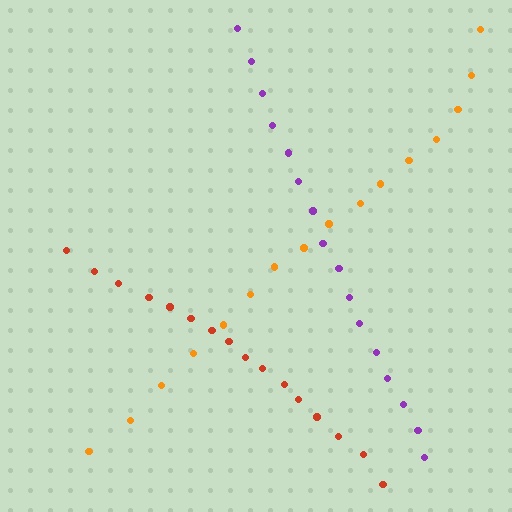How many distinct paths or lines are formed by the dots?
There are 3 distinct paths.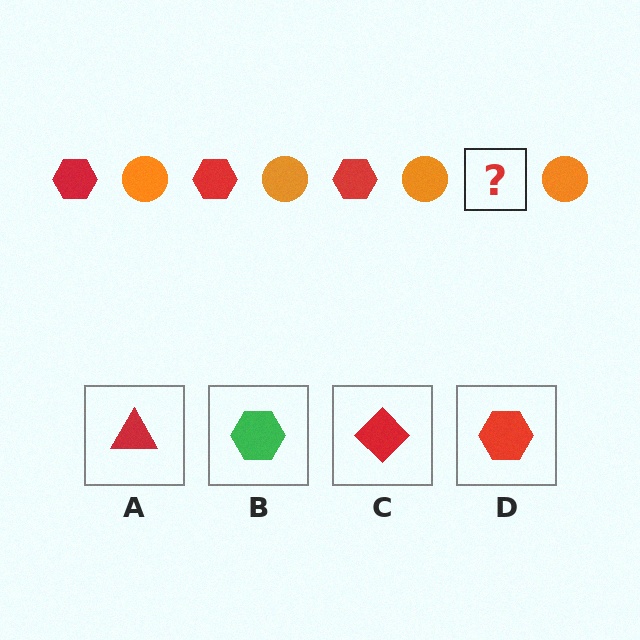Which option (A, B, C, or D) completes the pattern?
D.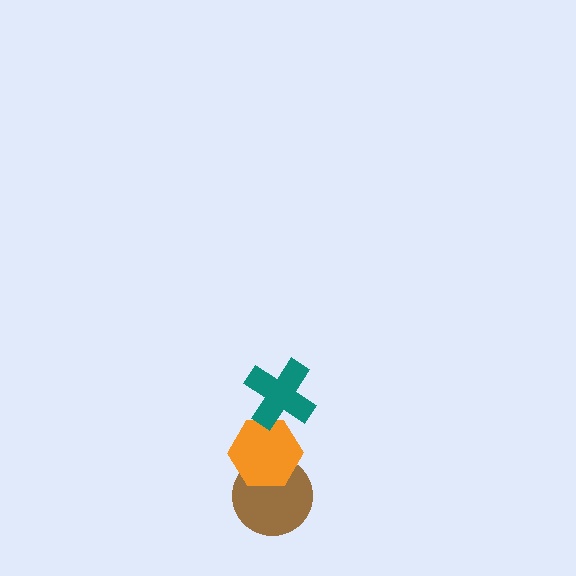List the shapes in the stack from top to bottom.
From top to bottom: the teal cross, the orange hexagon, the brown circle.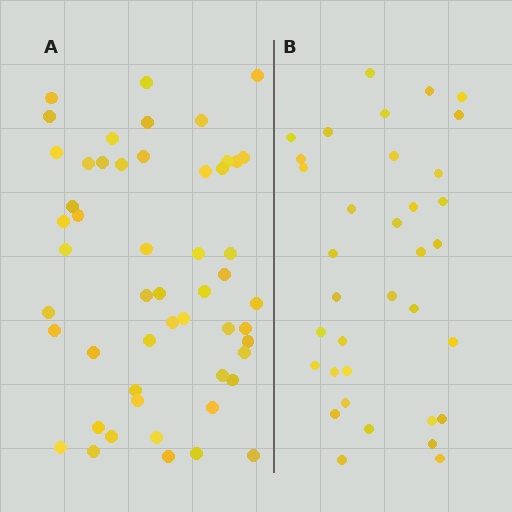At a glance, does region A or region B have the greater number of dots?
Region A (the left region) has more dots.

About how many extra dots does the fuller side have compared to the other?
Region A has approximately 15 more dots than region B.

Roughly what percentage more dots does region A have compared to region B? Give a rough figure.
About 50% more.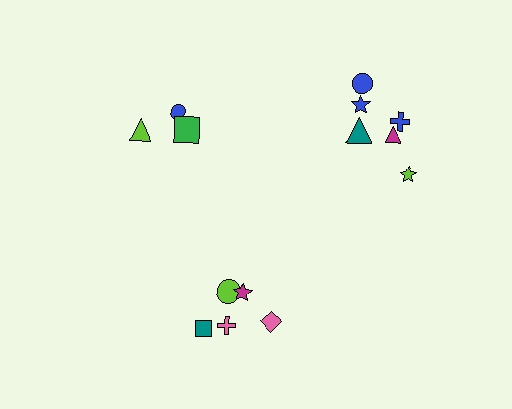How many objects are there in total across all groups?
There are 14 objects.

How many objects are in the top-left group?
There are 3 objects.